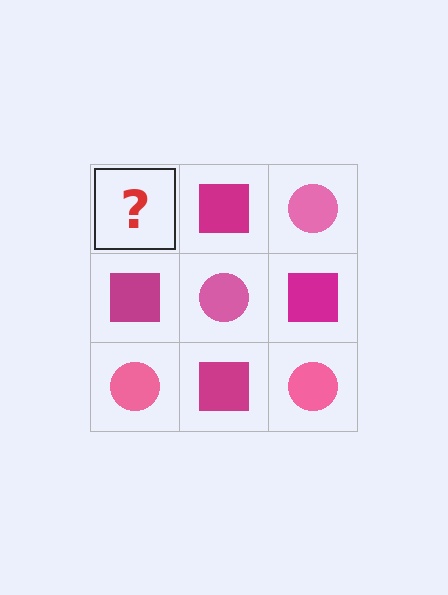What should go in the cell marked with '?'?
The missing cell should contain a pink circle.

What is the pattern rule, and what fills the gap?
The rule is that it alternates pink circle and magenta square in a checkerboard pattern. The gap should be filled with a pink circle.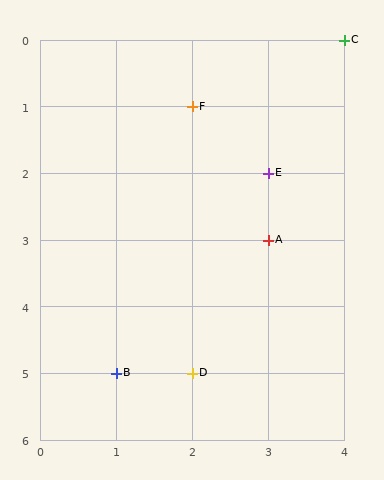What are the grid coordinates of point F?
Point F is at grid coordinates (2, 1).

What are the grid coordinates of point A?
Point A is at grid coordinates (3, 3).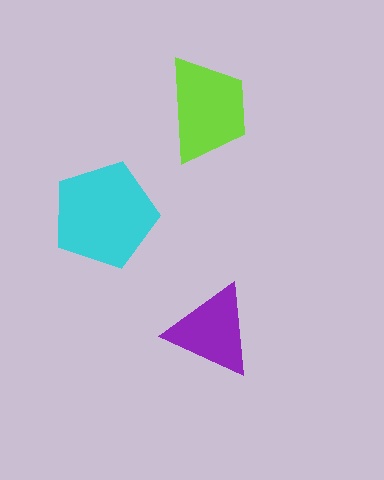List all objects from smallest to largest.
The purple triangle, the lime trapezoid, the cyan pentagon.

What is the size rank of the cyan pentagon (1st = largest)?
1st.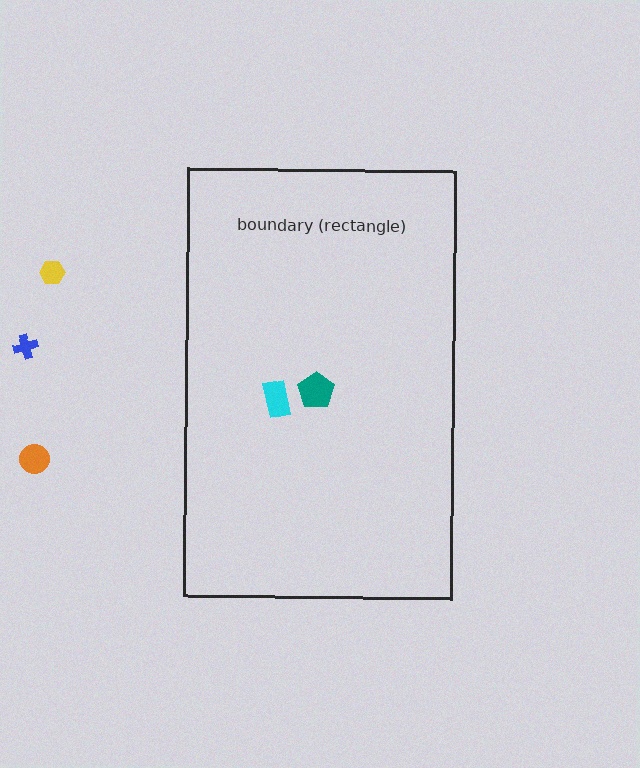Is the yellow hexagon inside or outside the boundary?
Outside.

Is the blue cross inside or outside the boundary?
Outside.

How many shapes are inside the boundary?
2 inside, 3 outside.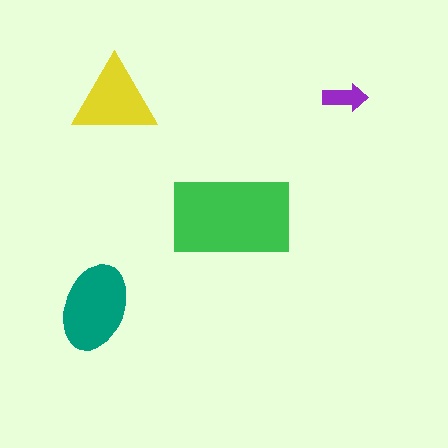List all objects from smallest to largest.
The purple arrow, the yellow triangle, the teal ellipse, the green rectangle.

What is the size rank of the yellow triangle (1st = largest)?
3rd.